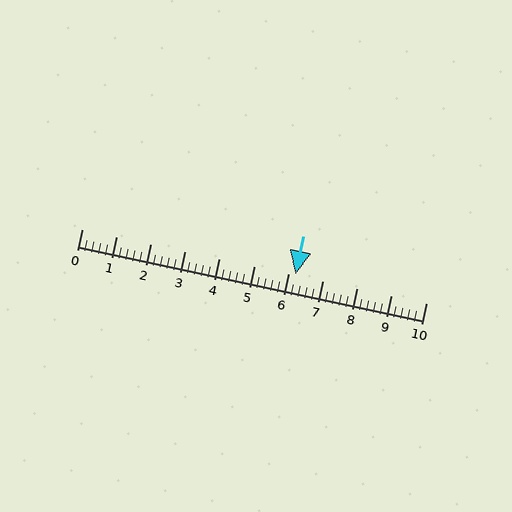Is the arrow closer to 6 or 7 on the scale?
The arrow is closer to 6.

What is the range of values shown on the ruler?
The ruler shows values from 0 to 10.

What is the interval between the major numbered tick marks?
The major tick marks are spaced 1 units apart.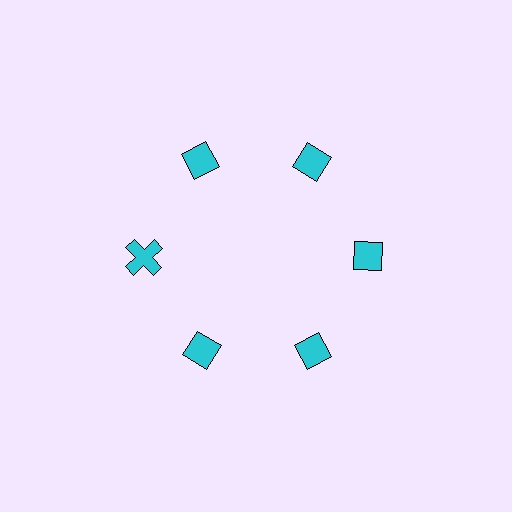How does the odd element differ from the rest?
It has a different shape: cross instead of diamond.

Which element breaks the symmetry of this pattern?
The cyan cross at roughly the 9 o'clock position breaks the symmetry. All other shapes are cyan diamonds.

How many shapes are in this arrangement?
There are 6 shapes arranged in a ring pattern.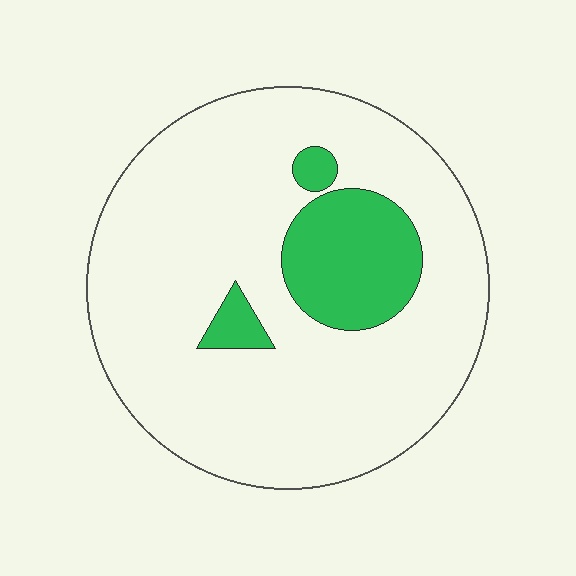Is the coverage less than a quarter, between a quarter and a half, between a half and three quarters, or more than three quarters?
Less than a quarter.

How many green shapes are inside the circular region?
3.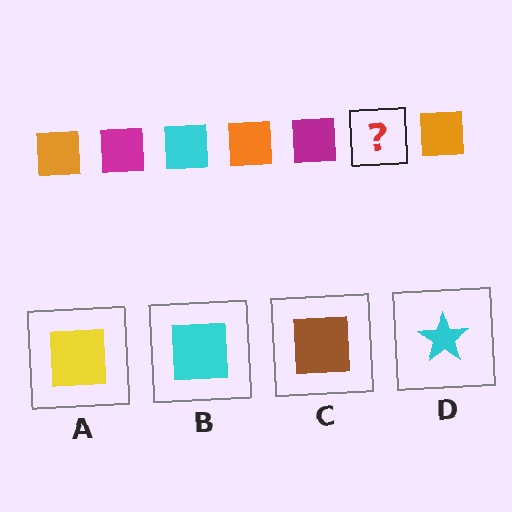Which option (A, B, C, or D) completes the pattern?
B.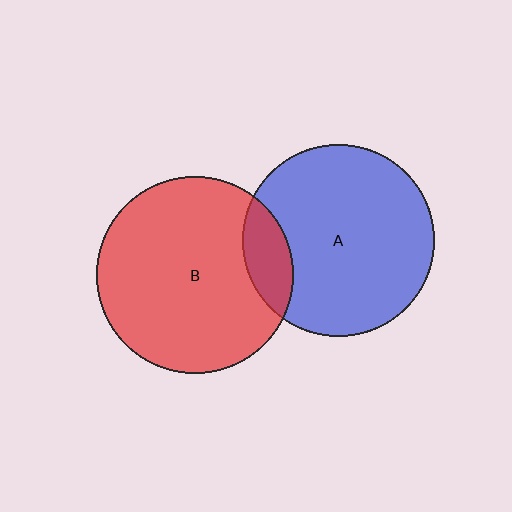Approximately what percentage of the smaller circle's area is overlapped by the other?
Approximately 15%.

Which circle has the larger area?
Circle B (red).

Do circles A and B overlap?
Yes.